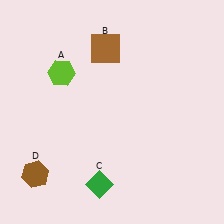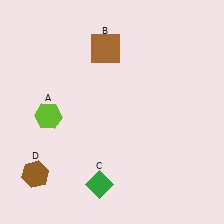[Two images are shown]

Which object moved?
The lime hexagon (A) moved down.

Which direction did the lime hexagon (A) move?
The lime hexagon (A) moved down.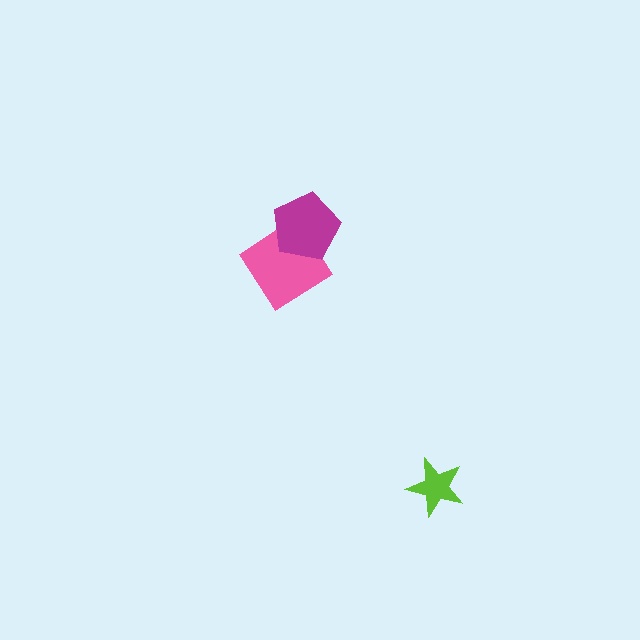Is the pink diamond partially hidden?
Yes, it is partially covered by another shape.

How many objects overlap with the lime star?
0 objects overlap with the lime star.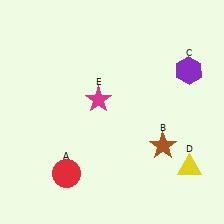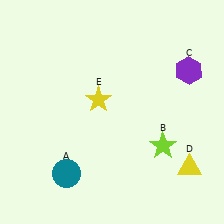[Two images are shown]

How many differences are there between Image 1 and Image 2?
There are 3 differences between the two images.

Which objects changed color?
A changed from red to teal. B changed from brown to lime. E changed from magenta to yellow.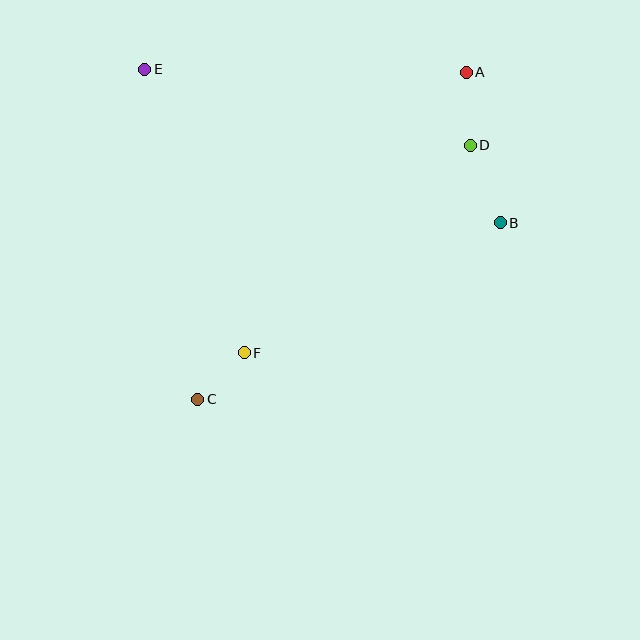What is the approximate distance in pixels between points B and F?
The distance between B and F is approximately 287 pixels.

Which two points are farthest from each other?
Points A and C are farthest from each other.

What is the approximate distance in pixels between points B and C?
The distance between B and C is approximately 350 pixels.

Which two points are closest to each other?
Points C and F are closest to each other.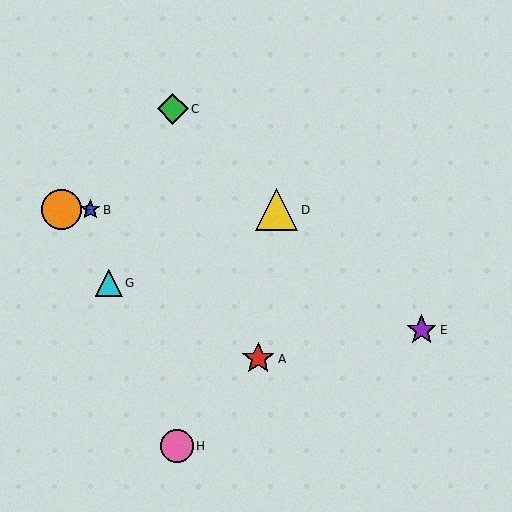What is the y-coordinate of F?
Object F is at y≈210.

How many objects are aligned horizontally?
3 objects (B, D, F) are aligned horizontally.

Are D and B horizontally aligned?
Yes, both are at y≈210.